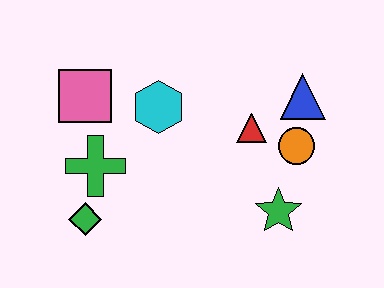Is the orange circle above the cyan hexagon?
No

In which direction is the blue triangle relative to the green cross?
The blue triangle is to the right of the green cross.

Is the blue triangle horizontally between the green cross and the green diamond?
No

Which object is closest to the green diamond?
The green cross is closest to the green diamond.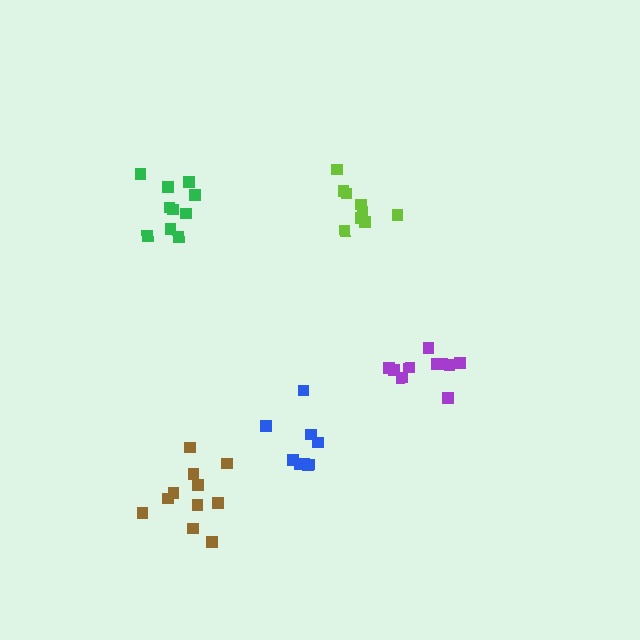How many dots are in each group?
Group 1: 11 dots, Group 2: 10 dots, Group 3: 10 dots, Group 4: 9 dots, Group 5: 9 dots (49 total).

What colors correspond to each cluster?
The clusters are colored: brown, purple, green, blue, lime.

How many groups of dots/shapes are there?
There are 5 groups.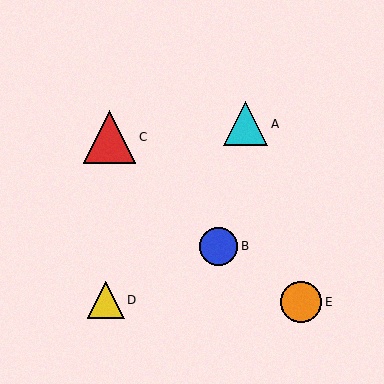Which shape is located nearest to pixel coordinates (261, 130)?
The cyan triangle (labeled A) at (246, 124) is nearest to that location.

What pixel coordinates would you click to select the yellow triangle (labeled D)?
Click at (106, 300) to select the yellow triangle D.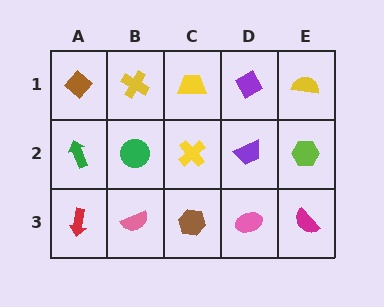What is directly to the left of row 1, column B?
A brown diamond.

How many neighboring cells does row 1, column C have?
3.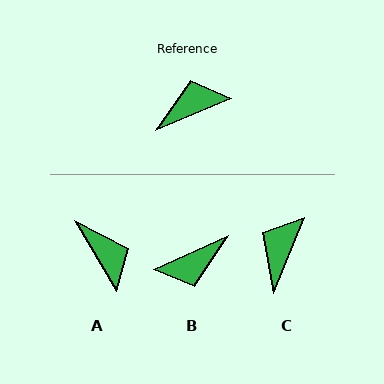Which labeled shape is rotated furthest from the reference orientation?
B, about 179 degrees away.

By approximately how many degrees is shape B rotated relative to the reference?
Approximately 179 degrees clockwise.